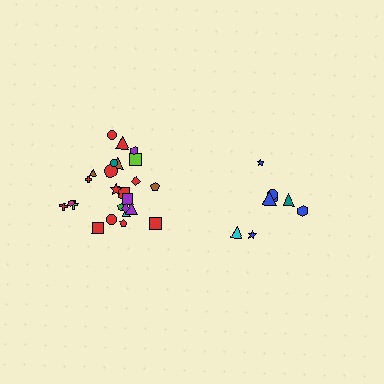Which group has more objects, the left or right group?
The left group.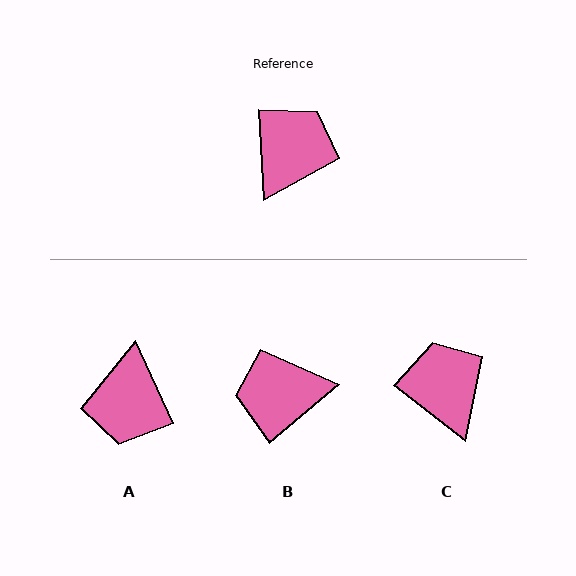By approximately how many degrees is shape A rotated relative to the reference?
Approximately 158 degrees clockwise.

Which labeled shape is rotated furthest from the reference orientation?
A, about 158 degrees away.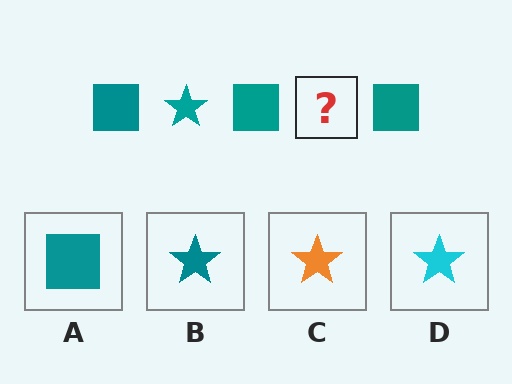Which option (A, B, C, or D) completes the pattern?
B.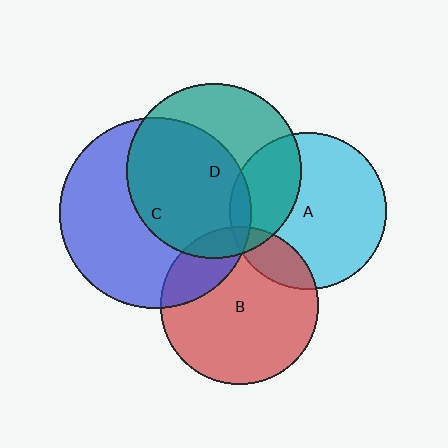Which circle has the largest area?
Circle C (blue).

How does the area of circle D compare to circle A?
Approximately 1.2 times.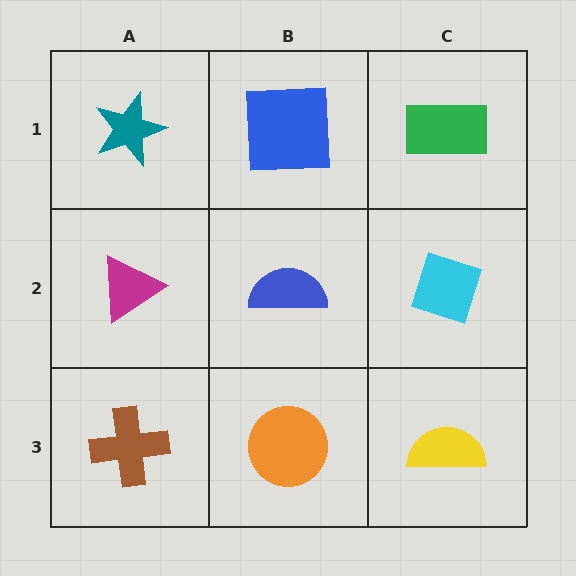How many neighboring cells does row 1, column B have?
3.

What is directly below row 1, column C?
A cyan diamond.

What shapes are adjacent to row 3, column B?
A blue semicircle (row 2, column B), a brown cross (row 3, column A), a yellow semicircle (row 3, column C).